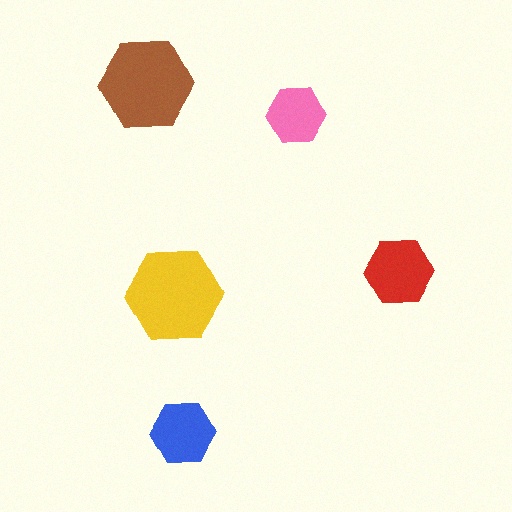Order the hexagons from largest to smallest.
the yellow one, the brown one, the red one, the blue one, the pink one.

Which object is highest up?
The brown hexagon is topmost.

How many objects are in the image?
There are 5 objects in the image.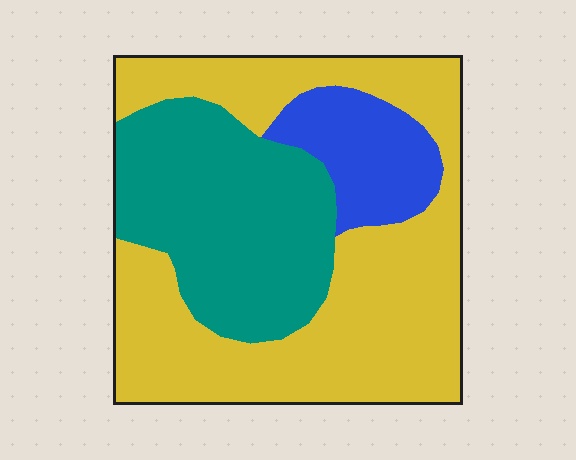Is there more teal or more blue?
Teal.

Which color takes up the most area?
Yellow, at roughly 55%.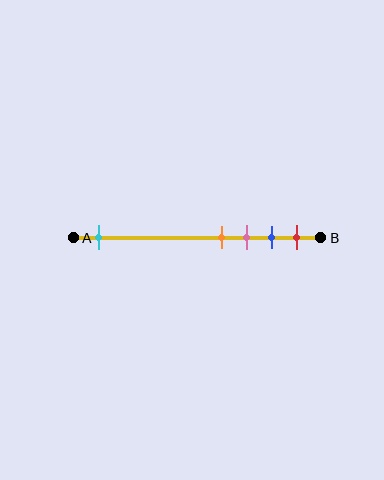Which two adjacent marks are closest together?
The orange and pink marks are the closest adjacent pair.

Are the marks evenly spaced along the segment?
No, the marks are not evenly spaced.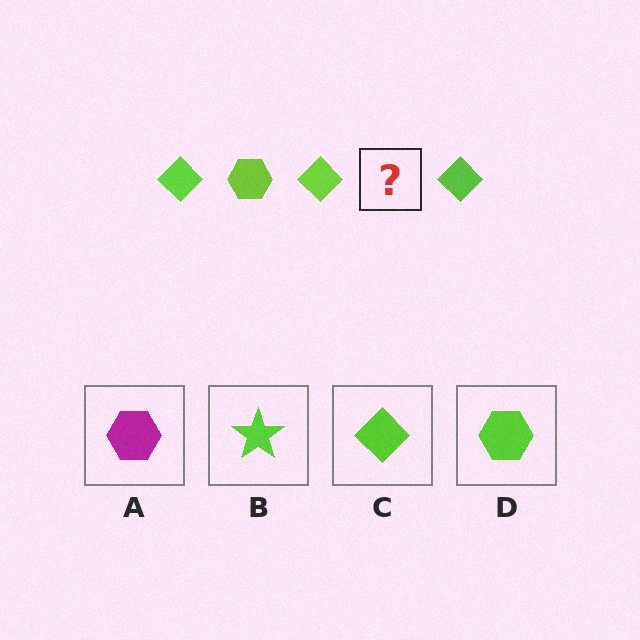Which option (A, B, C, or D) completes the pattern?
D.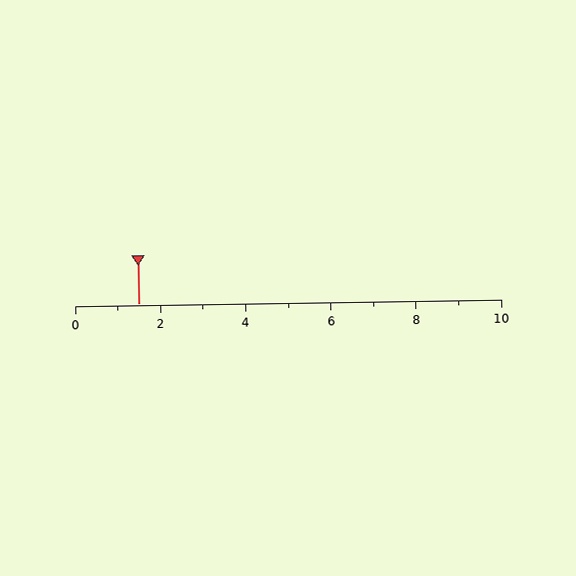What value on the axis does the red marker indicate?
The marker indicates approximately 1.5.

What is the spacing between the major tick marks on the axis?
The major ticks are spaced 2 apart.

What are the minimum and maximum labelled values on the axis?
The axis runs from 0 to 10.